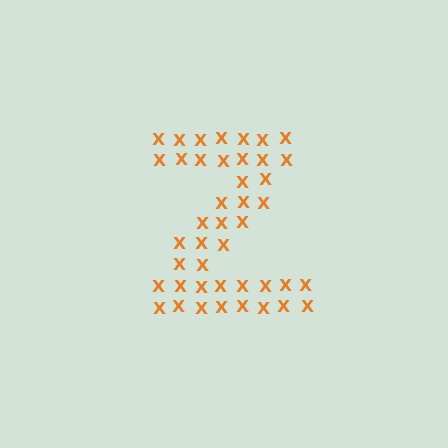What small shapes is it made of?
It is made of small letter X's.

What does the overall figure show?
The overall figure shows the letter Z.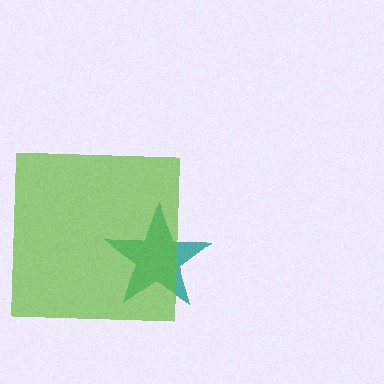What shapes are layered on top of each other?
The layered shapes are: a teal star, a lime square.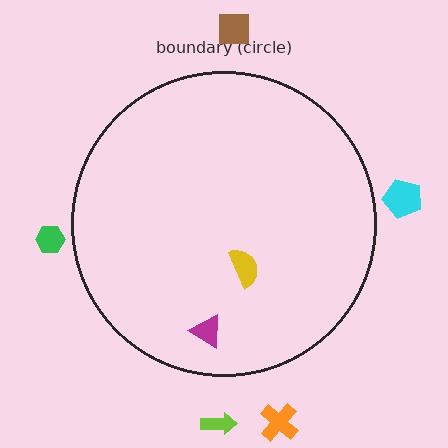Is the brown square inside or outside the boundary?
Outside.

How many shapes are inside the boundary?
2 inside, 5 outside.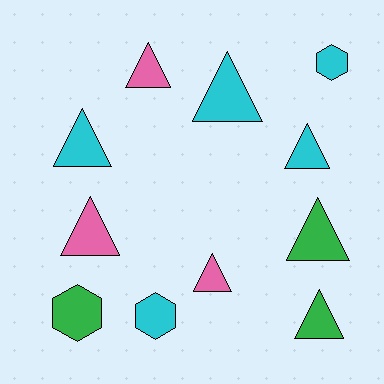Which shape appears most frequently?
Triangle, with 8 objects.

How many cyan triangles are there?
There are 3 cyan triangles.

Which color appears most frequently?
Cyan, with 5 objects.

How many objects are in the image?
There are 11 objects.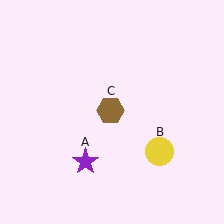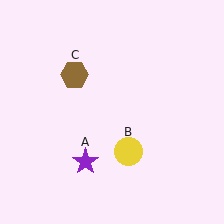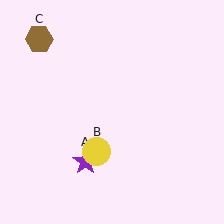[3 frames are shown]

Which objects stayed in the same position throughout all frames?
Purple star (object A) remained stationary.